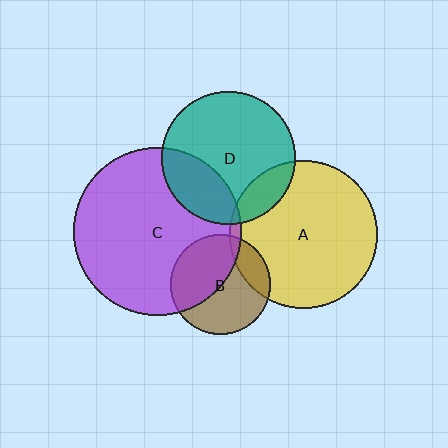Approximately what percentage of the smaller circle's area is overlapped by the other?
Approximately 20%.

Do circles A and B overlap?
Yes.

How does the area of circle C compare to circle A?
Approximately 1.3 times.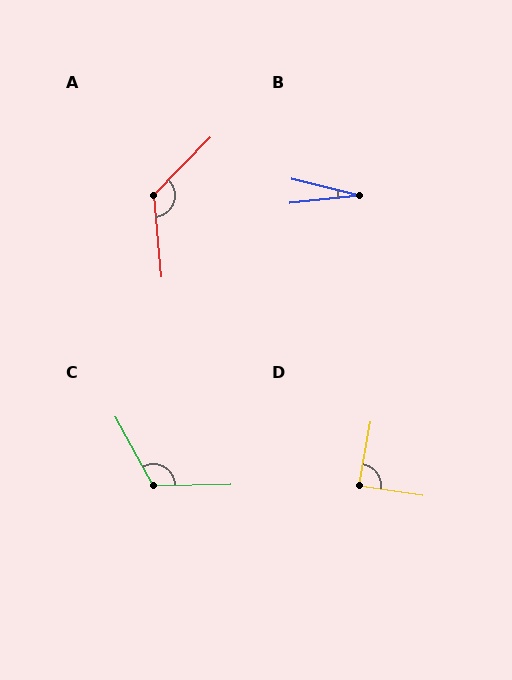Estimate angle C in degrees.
Approximately 118 degrees.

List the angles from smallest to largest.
B (20°), D (89°), C (118°), A (130°).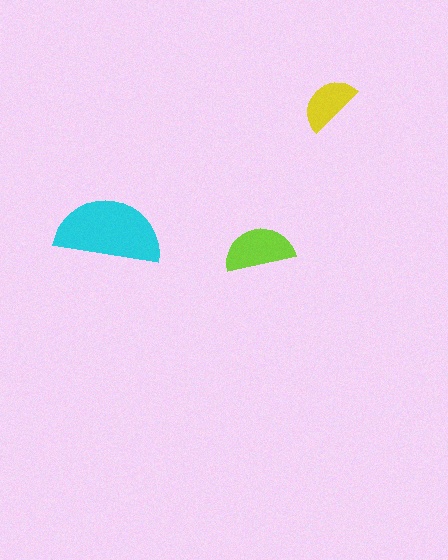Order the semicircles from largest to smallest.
the cyan one, the lime one, the yellow one.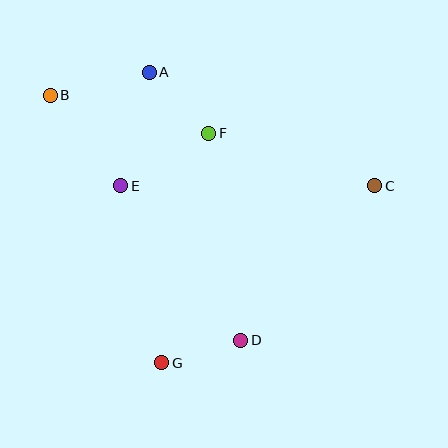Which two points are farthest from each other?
Points B and C are farthest from each other.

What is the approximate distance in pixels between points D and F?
The distance between D and F is approximately 209 pixels.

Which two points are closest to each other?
Points D and G are closest to each other.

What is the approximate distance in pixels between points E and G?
The distance between E and G is approximately 182 pixels.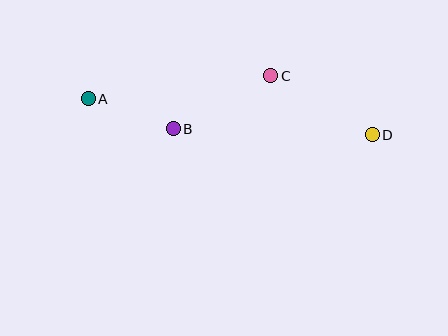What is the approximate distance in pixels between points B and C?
The distance between B and C is approximately 111 pixels.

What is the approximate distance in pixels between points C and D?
The distance between C and D is approximately 117 pixels.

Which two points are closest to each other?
Points A and B are closest to each other.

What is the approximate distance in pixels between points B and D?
The distance between B and D is approximately 199 pixels.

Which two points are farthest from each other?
Points A and D are farthest from each other.